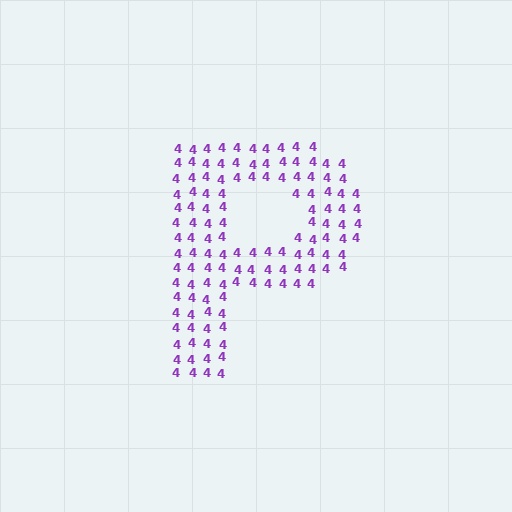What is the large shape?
The large shape is the letter P.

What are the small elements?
The small elements are digit 4's.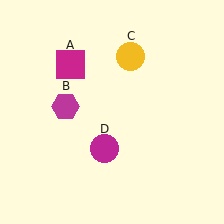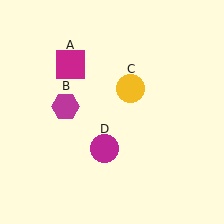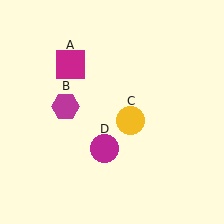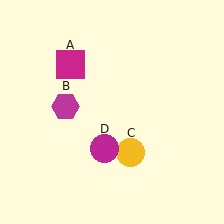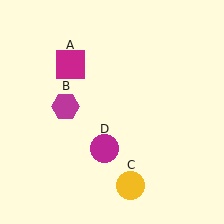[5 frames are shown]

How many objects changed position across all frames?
1 object changed position: yellow circle (object C).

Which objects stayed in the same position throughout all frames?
Magenta square (object A) and magenta hexagon (object B) and magenta circle (object D) remained stationary.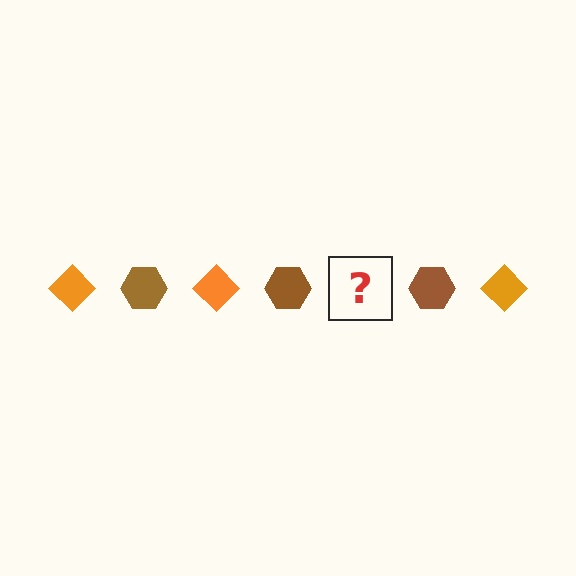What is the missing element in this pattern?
The missing element is an orange diamond.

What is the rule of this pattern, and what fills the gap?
The rule is that the pattern alternates between orange diamond and brown hexagon. The gap should be filled with an orange diamond.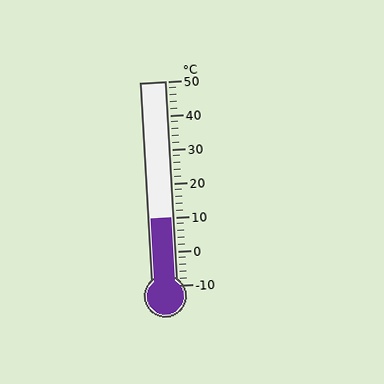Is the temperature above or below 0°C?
The temperature is above 0°C.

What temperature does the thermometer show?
The thermometer shows approximately 10°C.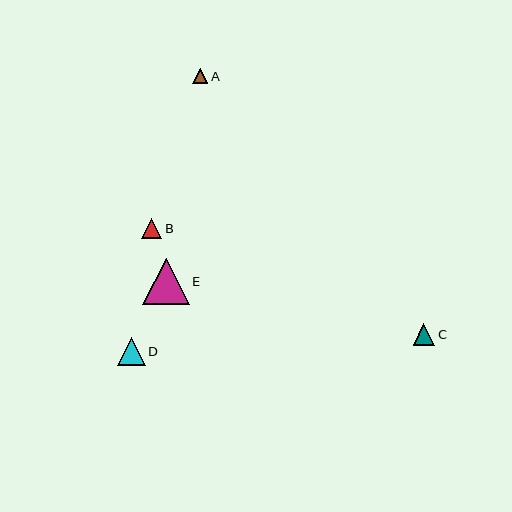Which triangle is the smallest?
Triangle A is the smallest with a size of approximately 15 pixels.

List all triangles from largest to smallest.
From largest to smallest: E, D, C, B, A.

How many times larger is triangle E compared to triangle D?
Triangle E is approximately 1.6 times the size of triangle D.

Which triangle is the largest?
Triangle E is the largest with a size of approximately 46 pixels.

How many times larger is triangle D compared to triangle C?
Triangle D is approximately 1.3 times the size of triangle C.